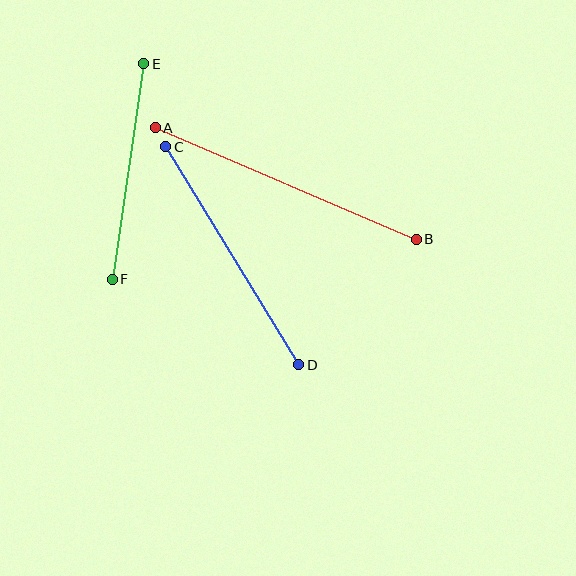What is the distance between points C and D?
The distance is approximately 255 pixels.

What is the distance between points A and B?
The distance is approximately 284 pixels.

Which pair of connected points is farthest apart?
Points A and B are farthest apart.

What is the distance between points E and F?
The distance is approximately 218 pixels.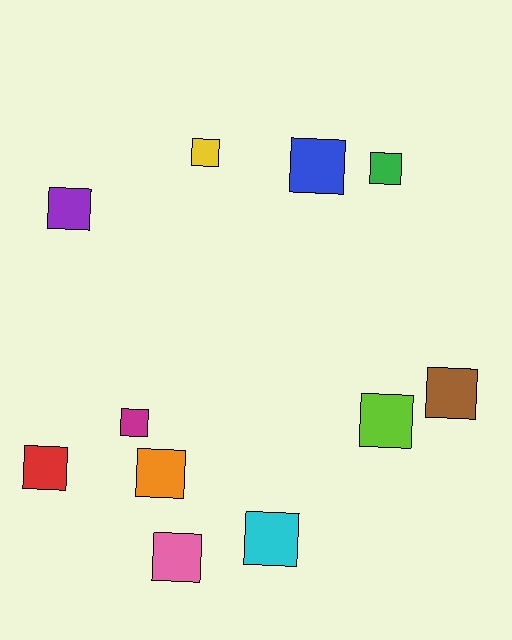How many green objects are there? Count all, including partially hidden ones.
There is 1 green object.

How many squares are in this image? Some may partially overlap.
There are 11 squares.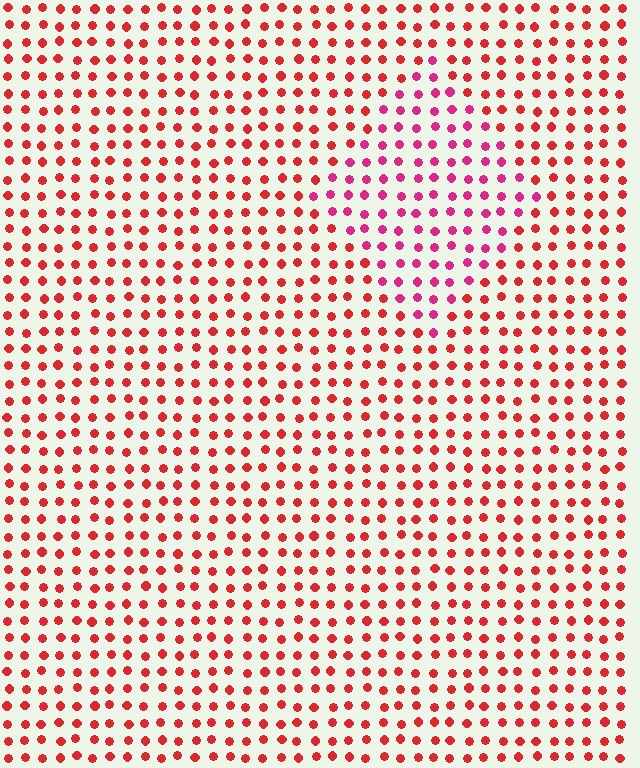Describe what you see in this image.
The image is filled with small red elements in a uniform arrangement. A diamond-shaped region is visible where the elements are tinted to a slightly different hue, forming a subtle color boundary.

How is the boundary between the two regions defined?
The boundary is defined purely by a slight shift in hue (about 30 degrees). Spacing, size, and orientation are identical on both sides.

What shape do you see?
I see a diamond.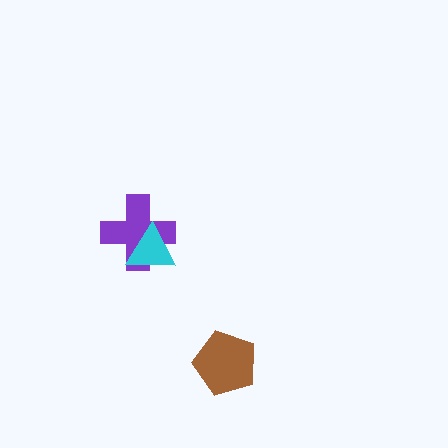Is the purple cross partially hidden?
Yes, it is partially covered by another shape.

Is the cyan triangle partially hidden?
No, no other shape covers it.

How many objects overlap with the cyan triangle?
1 object overlaps with the cyan triangle.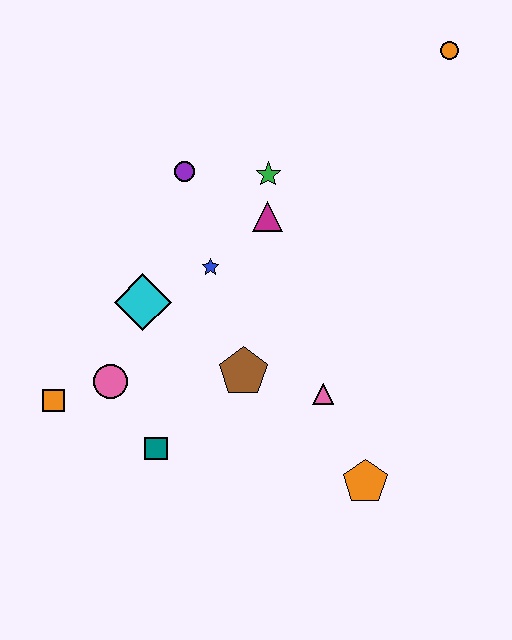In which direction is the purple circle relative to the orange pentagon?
The purple circle is above the orange pentagon.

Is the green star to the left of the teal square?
No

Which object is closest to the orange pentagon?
The pink triangle is closest to the orange pentagon.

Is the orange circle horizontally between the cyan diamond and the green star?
No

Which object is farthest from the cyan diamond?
The orange circle is farthest from the cyan diamond.